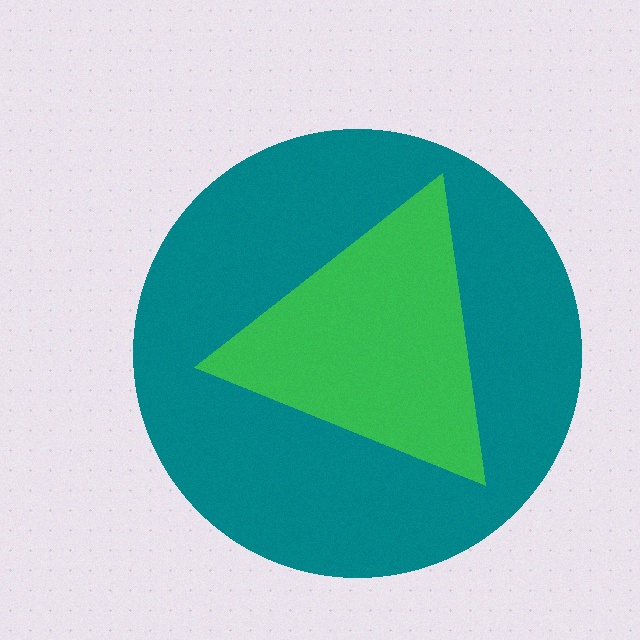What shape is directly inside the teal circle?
The green triangle.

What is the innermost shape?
The green triangle.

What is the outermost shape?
The teal circle.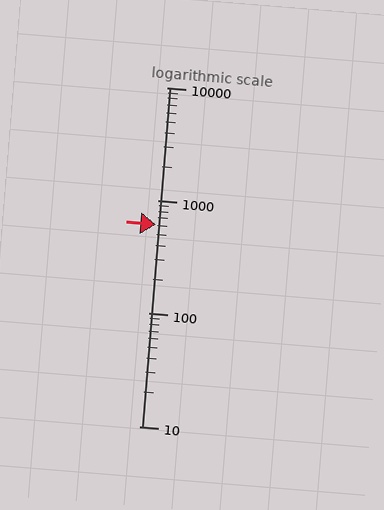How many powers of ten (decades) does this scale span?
The scale spans 3 decades, from 10 to 10000.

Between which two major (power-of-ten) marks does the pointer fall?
The pointer is between 100 and 1000.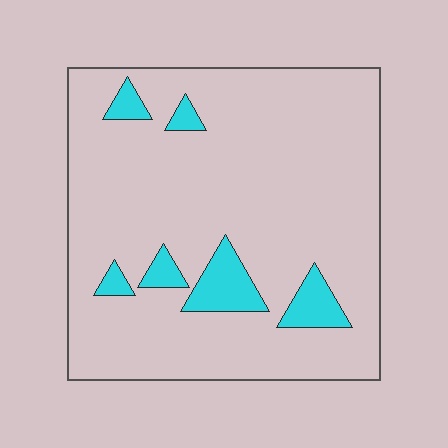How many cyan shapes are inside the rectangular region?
6.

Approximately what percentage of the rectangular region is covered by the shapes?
Approximately 10%.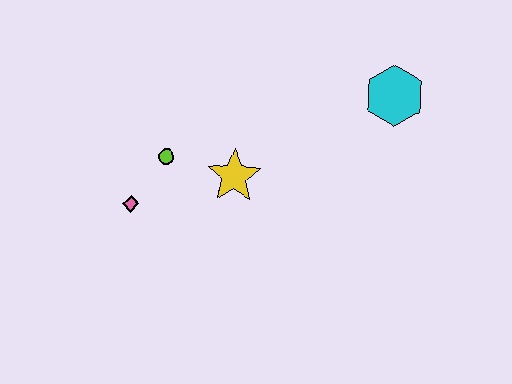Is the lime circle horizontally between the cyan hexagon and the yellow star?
No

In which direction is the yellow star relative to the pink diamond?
The yellow star is to the right of the pink diamond.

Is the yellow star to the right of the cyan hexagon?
No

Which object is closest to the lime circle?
The pink diamond is closest to the lime circle.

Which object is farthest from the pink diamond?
The cyan hexagon is farthest from the pink diamond.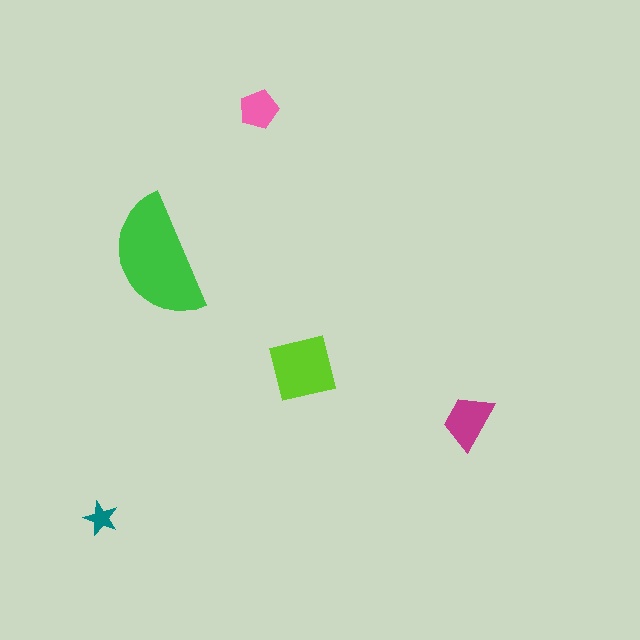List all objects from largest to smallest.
The green semicircle, the lime square, the magenta trapezoid, the pink pentagon, the teal star.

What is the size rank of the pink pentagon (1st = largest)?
4th.